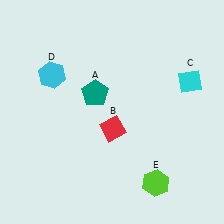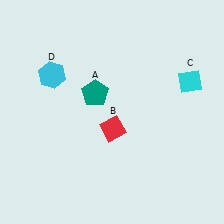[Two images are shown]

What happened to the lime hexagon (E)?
The lime hexagon (E) was removed in Image 2. It was in the bottom-right area of Image 1.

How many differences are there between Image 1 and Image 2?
There is 1 difference between the two images.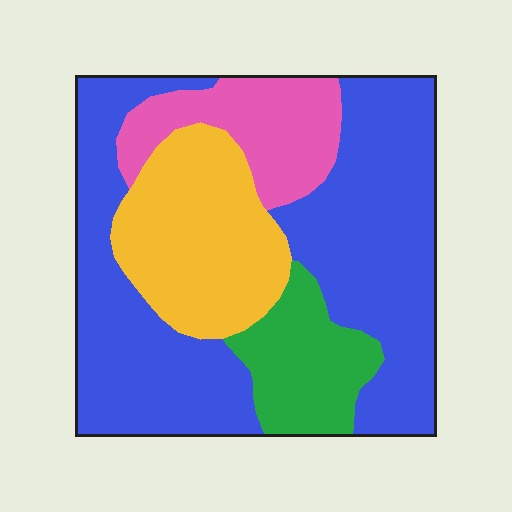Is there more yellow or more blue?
Blue.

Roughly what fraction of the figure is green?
Green covers around 10% of the figure.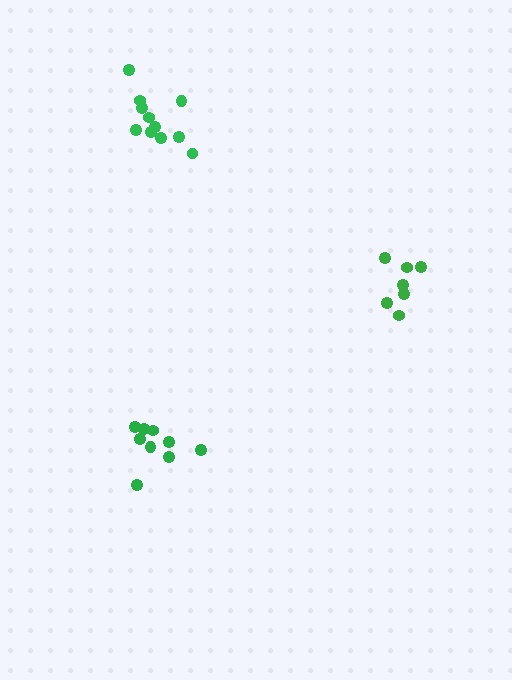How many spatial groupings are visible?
There are 3 spatial groupings.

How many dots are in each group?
Group 1: 7 dots, Group 2: 9 dots, Group 3: 11 dots (27 total).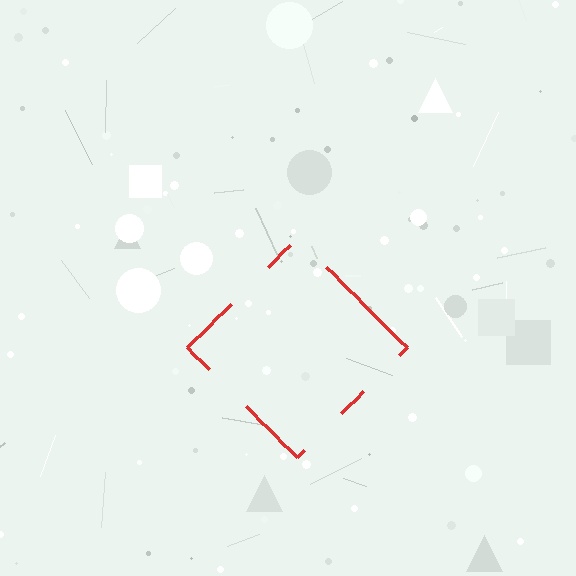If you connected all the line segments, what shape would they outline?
They would outline a diamond.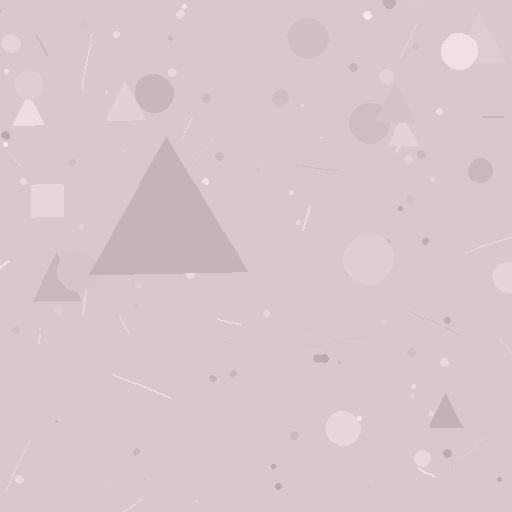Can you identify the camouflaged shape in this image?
The camouflaged shape is a triangle.